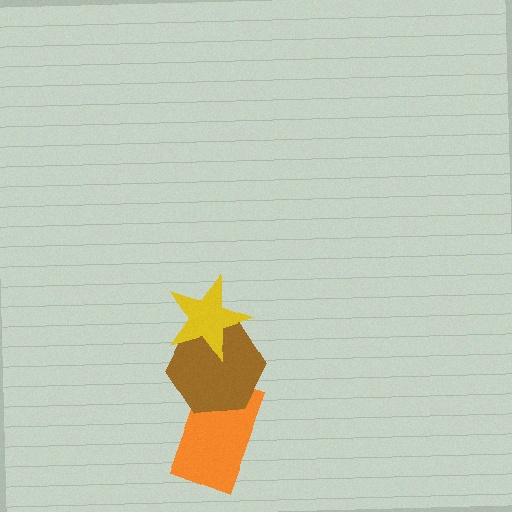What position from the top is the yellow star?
The yellow star is 1st from the top.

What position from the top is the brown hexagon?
The brown hexagon is 2nd from the top.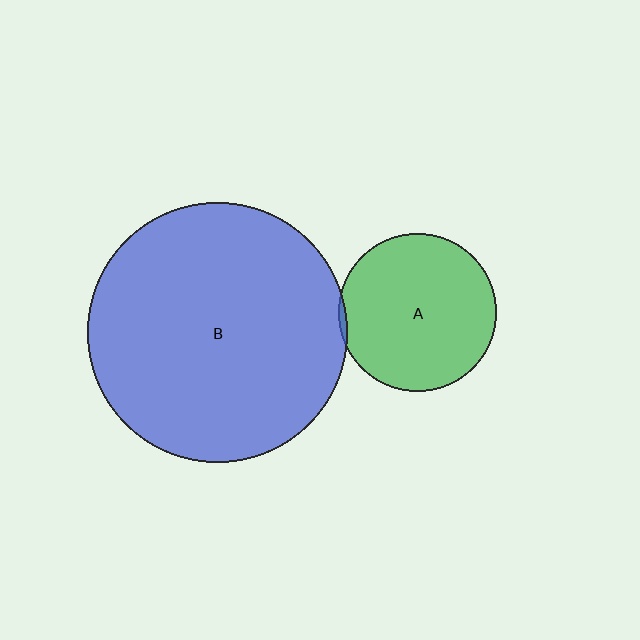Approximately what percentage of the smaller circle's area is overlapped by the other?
Approximately 5%.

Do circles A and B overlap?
Yes.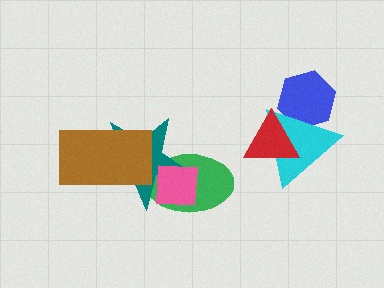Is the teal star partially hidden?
Yes, it is partially covered by another shape.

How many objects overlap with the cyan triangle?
2 objects overlap with the cyan triangle.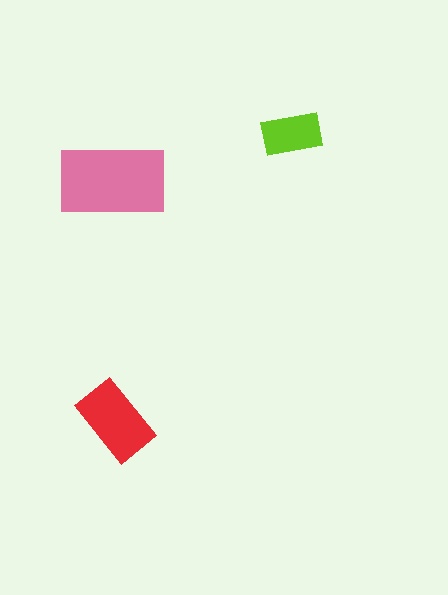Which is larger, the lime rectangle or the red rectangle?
The red one.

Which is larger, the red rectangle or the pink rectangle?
The pink one.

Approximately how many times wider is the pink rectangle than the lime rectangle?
About 2 times wider.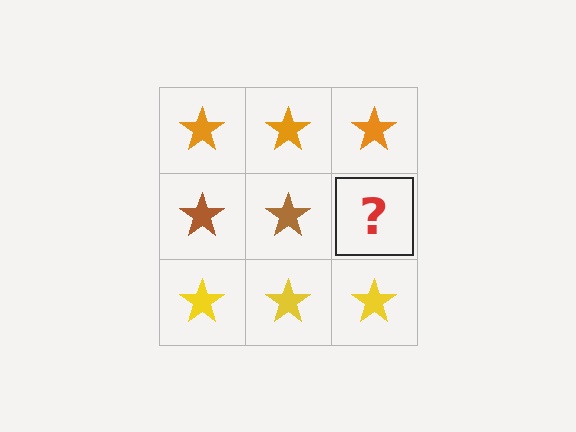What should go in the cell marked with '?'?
The missing cell should contain a brown star.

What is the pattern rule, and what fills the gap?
The rule is that each row has a consistent color. The gap should be filled with a brown star.